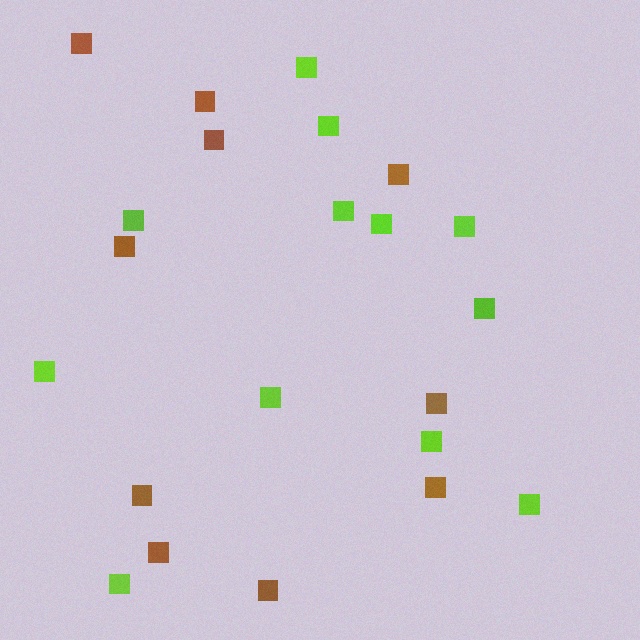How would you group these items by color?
There are 2 groups: one group of brown squares (10) and one group of lime squares (12).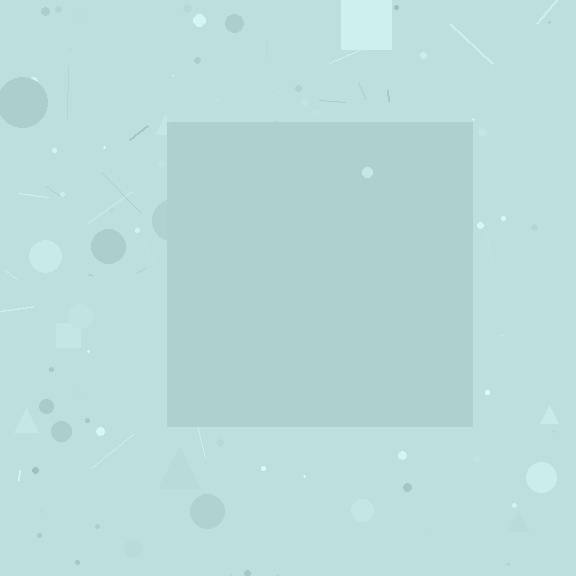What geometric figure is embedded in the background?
A square is embedded in the background.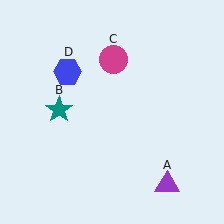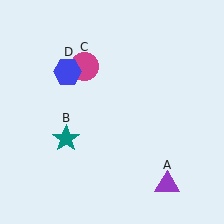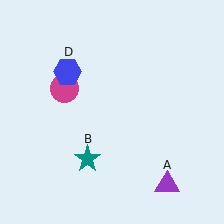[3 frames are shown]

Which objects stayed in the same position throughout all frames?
Purple triangle (object A) and blue hexagon (object D) remained stationary.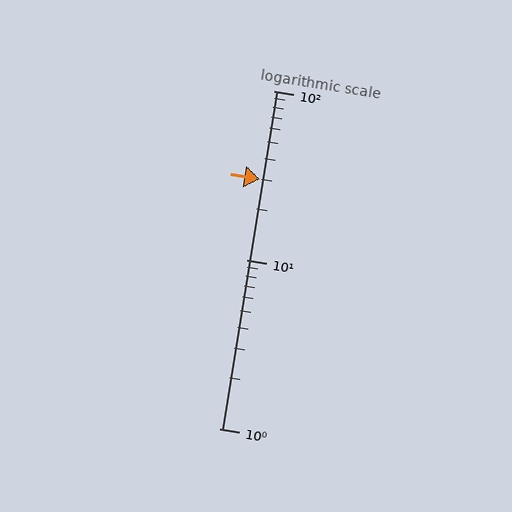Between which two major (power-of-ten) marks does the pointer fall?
The pointer is between 10 and 100.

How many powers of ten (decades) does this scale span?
The scale spans 2 decades, from 1 to 100.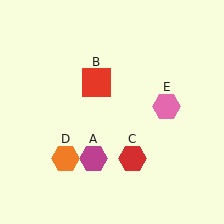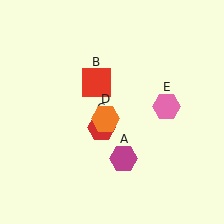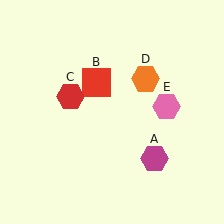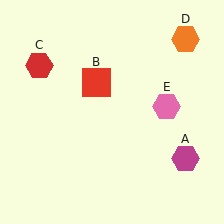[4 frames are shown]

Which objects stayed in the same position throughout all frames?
Red square (object B) and pink hexagon (object E) remained stationary.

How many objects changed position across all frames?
3 objects changed position: magenta hexagon (object A), red hexagon (object C), orange hexagon (object D).